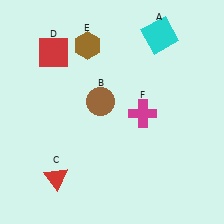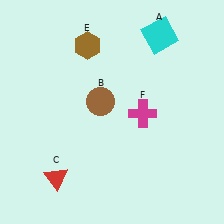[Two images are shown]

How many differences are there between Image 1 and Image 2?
There is 1 difference between the two images.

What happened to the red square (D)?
The red square (D) was removed in Image 2. It was in the top-left area of Image 1.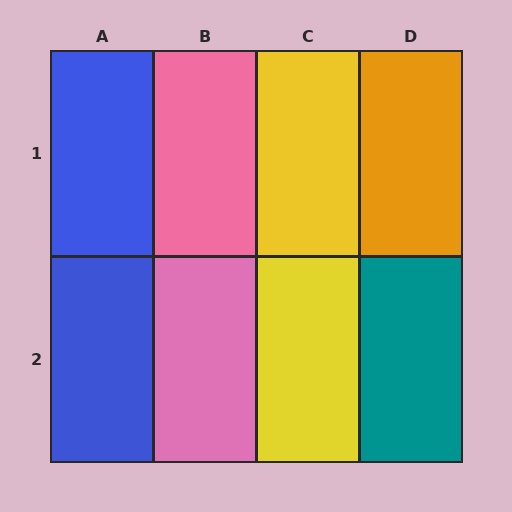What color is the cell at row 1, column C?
Yellow.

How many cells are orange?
1 cell is orange.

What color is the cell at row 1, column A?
Blue.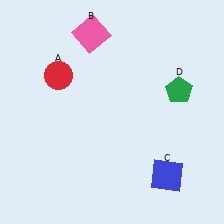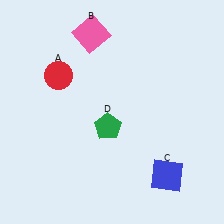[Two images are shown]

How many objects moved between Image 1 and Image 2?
1 object moved between the two images.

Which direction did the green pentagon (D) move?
The green pentagon (D) moved left.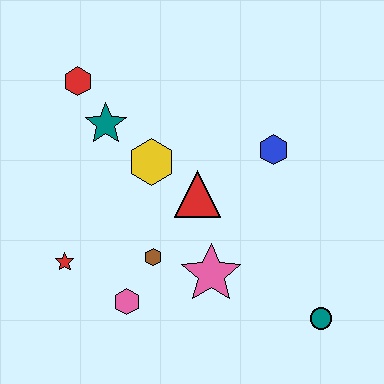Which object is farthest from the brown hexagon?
The red hexagon is farthest from the brown hexagon.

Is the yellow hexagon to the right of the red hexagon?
Yes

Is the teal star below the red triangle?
No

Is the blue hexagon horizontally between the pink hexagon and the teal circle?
Yes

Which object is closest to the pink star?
The brown hexagon is closest to the pink star.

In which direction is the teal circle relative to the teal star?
The teal circle is to the right of the teal star.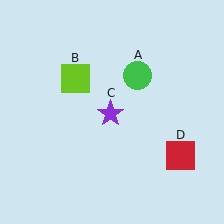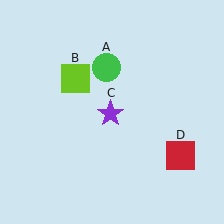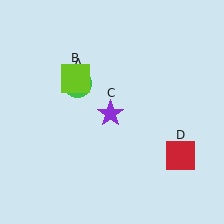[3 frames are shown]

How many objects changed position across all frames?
1 object changed position: green circle (object A).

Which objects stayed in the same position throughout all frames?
Lime square (object B) and purple star (object C) and red square (object D) remained stationary.